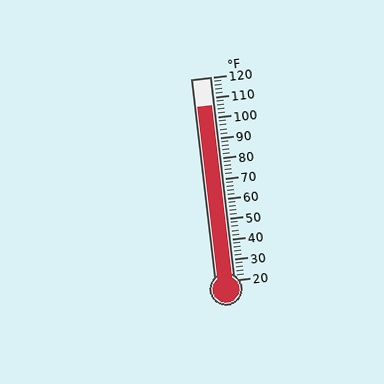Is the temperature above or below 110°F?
The temperature is below 110°F.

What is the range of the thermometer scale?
The thermometer scale ranges from 20°F to 120°F.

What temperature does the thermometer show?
The thermometer shows approximately 106°F.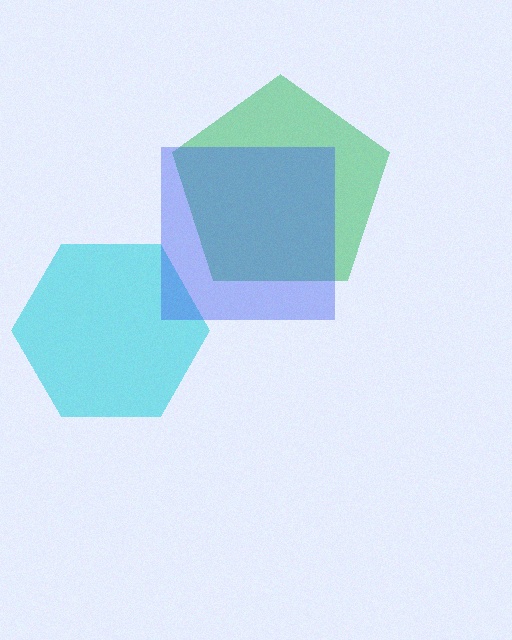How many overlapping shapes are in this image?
There are 3 overlapping shapes in the image.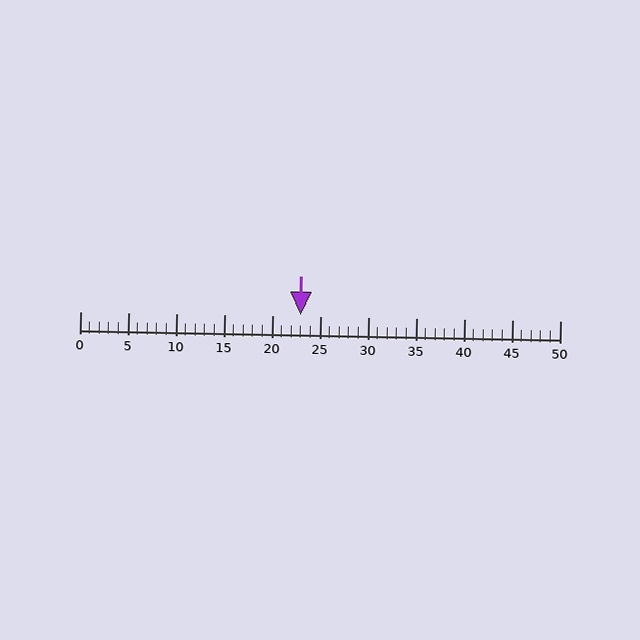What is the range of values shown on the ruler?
The ruler shows values from 0 to 50.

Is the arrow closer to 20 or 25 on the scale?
The arrow is closer to 25.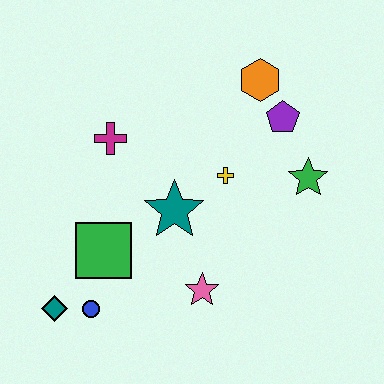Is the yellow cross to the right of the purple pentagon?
No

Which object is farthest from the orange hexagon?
The teal diamond is farthest from the orange hexagon.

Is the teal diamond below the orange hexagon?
Yes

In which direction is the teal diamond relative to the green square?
The teal diamond is below the green square.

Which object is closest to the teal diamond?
The blue circle is closest to the teal diamond.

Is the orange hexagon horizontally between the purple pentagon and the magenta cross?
Yes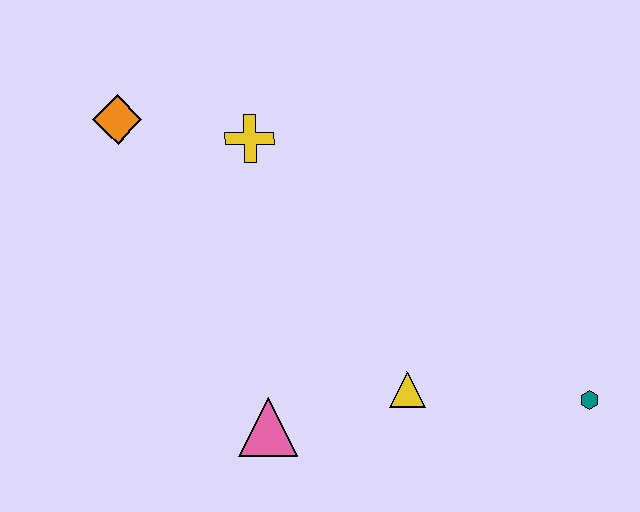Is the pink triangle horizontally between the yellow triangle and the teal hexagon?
No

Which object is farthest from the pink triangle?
The orange diamond is farthest from the pink triangle.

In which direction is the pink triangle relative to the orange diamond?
The pink triangle is below the orange diamond.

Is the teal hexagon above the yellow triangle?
No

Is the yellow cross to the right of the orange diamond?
Yes